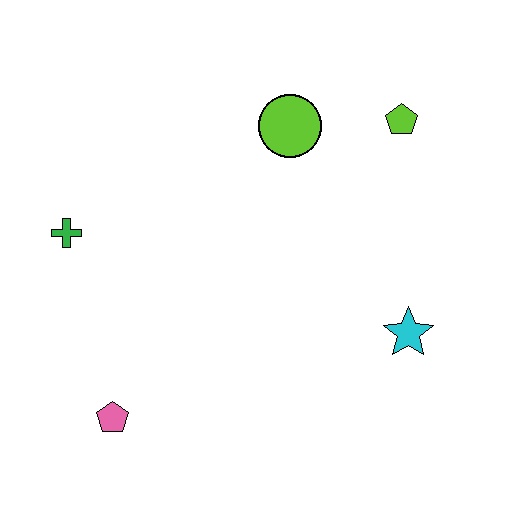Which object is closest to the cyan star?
The lime pentagon is closest to the cyan star.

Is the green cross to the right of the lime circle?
No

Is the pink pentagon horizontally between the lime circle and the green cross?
Yes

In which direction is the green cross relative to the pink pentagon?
The green cross is above the pink pentagon.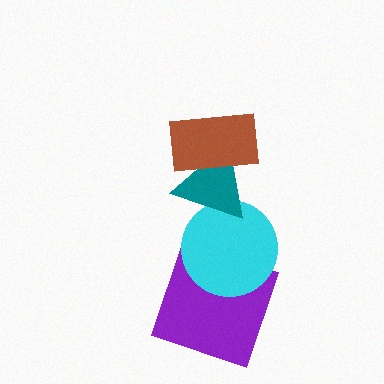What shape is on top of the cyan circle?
The teal triangle is on top of the cyan circle.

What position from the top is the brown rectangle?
The brown rectangle is 1st from the top.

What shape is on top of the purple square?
The cyan circle is on top of the purple square.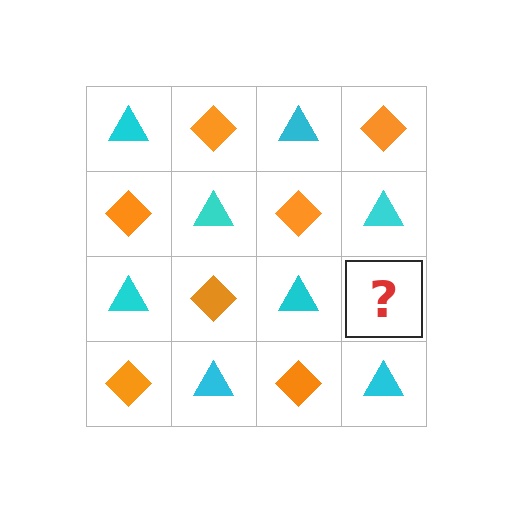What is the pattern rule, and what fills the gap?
The rule is that it alternates cyan triangle and orange diamond in a checkerboard pattern. The gap should be filled with an orange diamond.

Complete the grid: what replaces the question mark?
The question mark should be replaced with an orange diamond.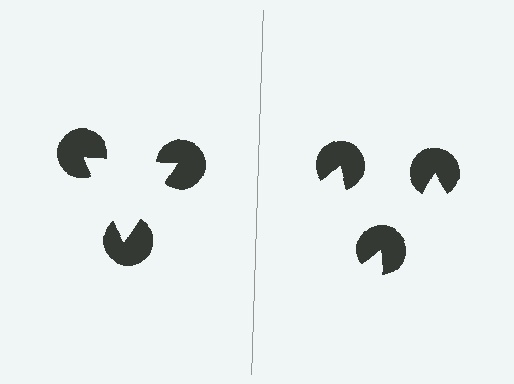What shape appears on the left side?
An illusory triangle.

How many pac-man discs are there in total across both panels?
6 — 3 on each side.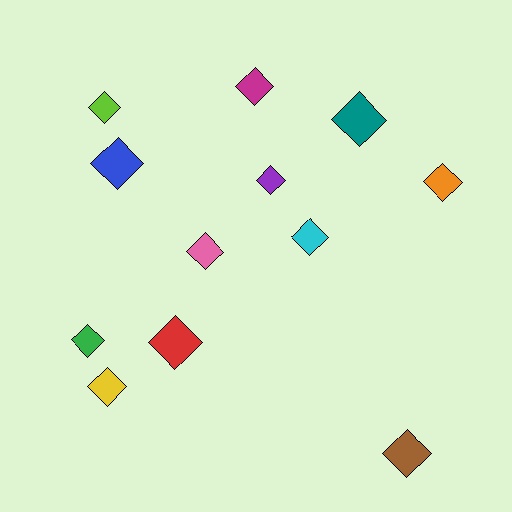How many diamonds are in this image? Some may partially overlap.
There are 12 diamonds.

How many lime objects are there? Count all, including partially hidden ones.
There is 1 lime object.